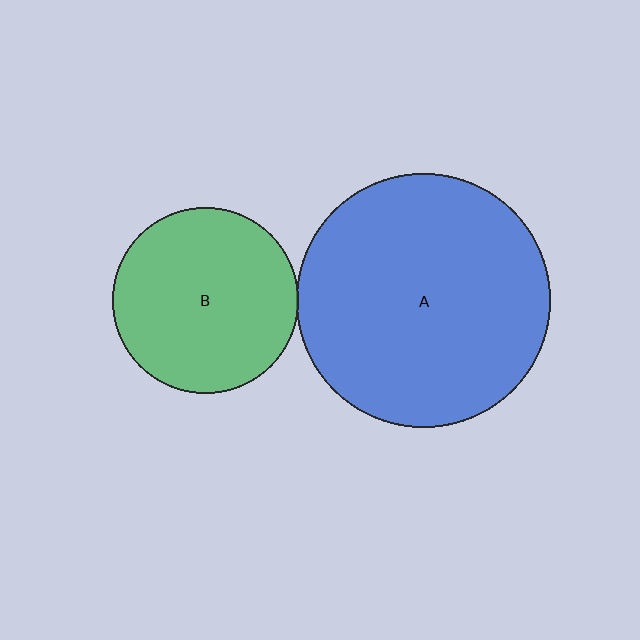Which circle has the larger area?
Circle A (blue).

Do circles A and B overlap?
Yes.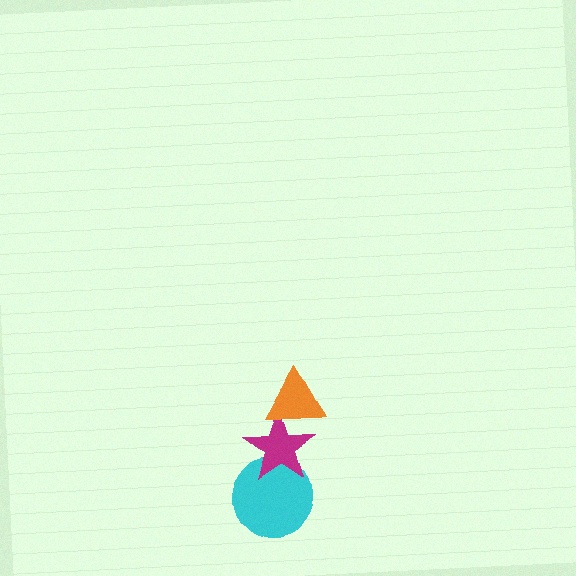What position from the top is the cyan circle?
The cyan circle is 3rd from the top.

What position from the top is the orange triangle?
The orange triangle is 1st from the top.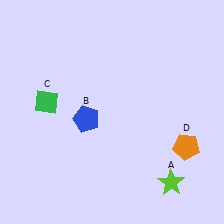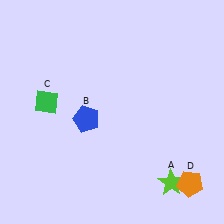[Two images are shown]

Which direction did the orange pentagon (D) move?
The orange pentagon (D) moved down.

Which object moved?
The orange pentagon (D) moved down.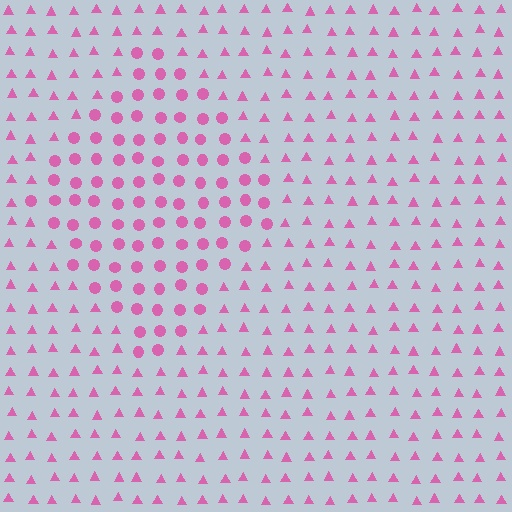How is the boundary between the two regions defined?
The boundary is defined by a change in element shape: circles inside vs. triangles outside. All elements share the same color and spacing.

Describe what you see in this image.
The image is filled with small pink elements arranged in a uniform grid. A diamond-shaped region contains circles, while the surrounding area contains triangles. The boundary is defined purely by the change in element shape.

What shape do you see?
I see a diamond.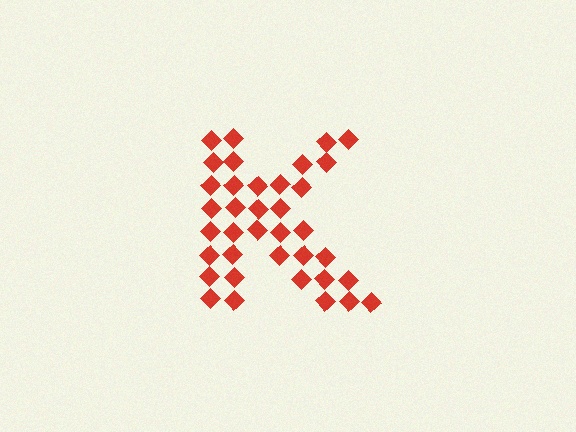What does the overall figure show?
The overall figure shows the letter K.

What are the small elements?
The small elements are diamonds.